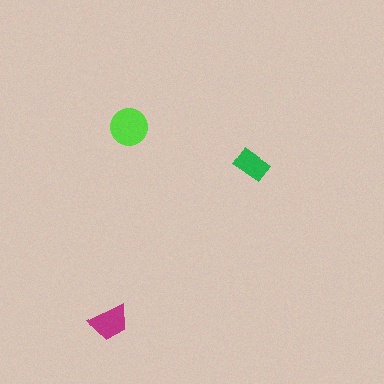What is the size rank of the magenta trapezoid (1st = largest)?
2nd.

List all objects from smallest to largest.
The green rectangle, the magenta trapezoid, the lime circle.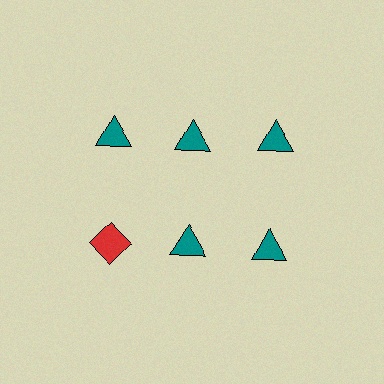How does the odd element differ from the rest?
It differs in both color (red instead of teal) and shape (diamond instead of triangle).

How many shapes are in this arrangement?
There are 6 shapes arranged in a grid pattern.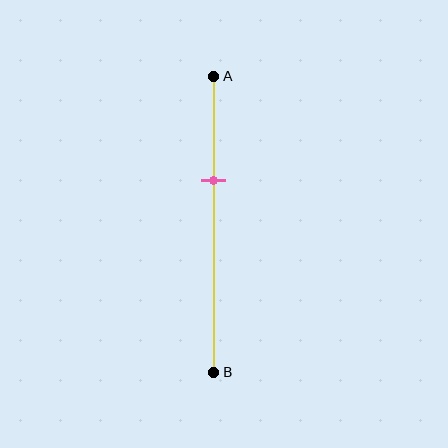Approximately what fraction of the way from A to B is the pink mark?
The pink mark is approximately 35% of the way from A to B.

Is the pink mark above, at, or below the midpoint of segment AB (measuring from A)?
The pink mark is above the midpoint of segment AB.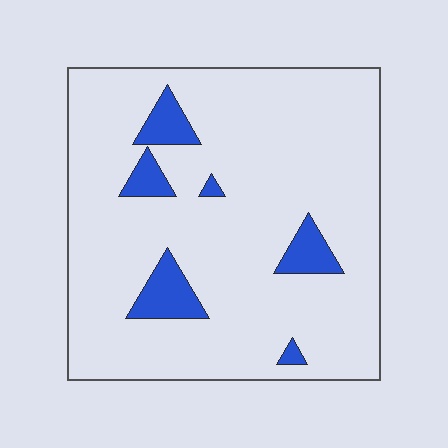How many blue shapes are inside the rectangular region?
6.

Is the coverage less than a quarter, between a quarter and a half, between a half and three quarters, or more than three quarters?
Less than a quarter.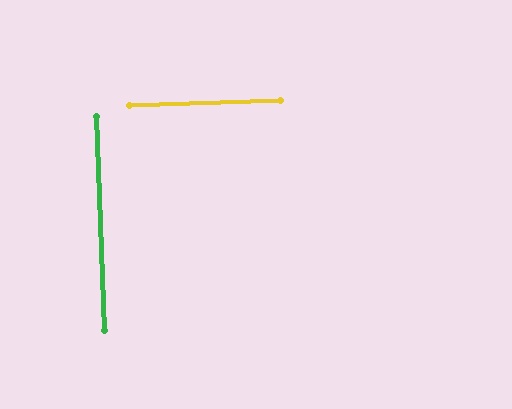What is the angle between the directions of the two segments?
Approximately 90 degrees.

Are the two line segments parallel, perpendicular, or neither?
Perpendicular — they meet at approximately 90°.